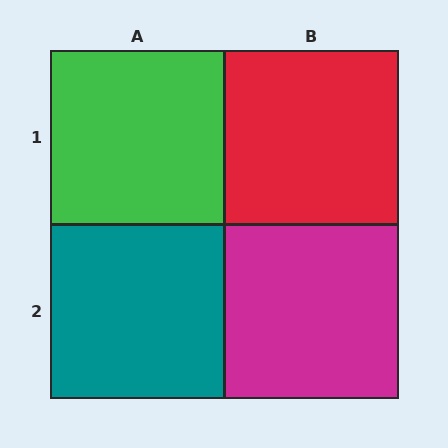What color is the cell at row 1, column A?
Green.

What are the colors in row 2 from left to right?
Teal, magenta.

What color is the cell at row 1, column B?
Red.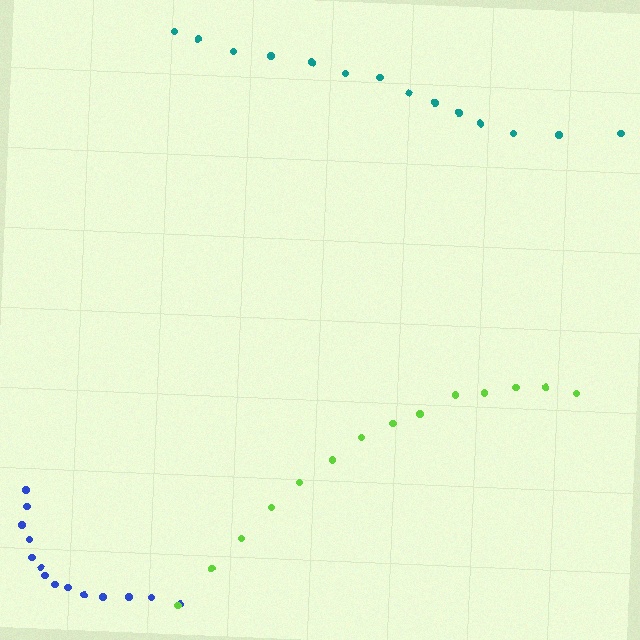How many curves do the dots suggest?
There are 3 distinct paths.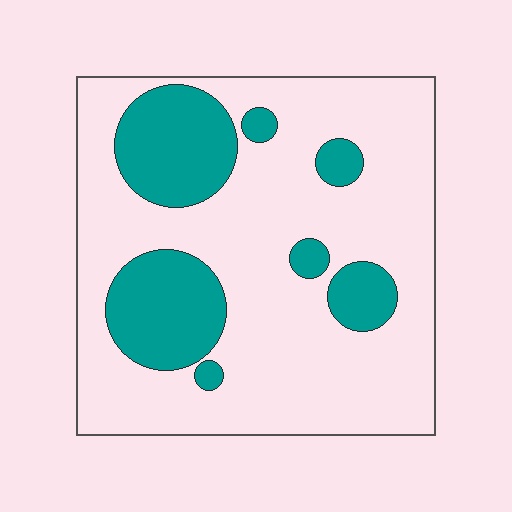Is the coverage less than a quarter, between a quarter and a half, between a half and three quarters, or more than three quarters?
Between a quarter and a half.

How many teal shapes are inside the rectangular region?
7.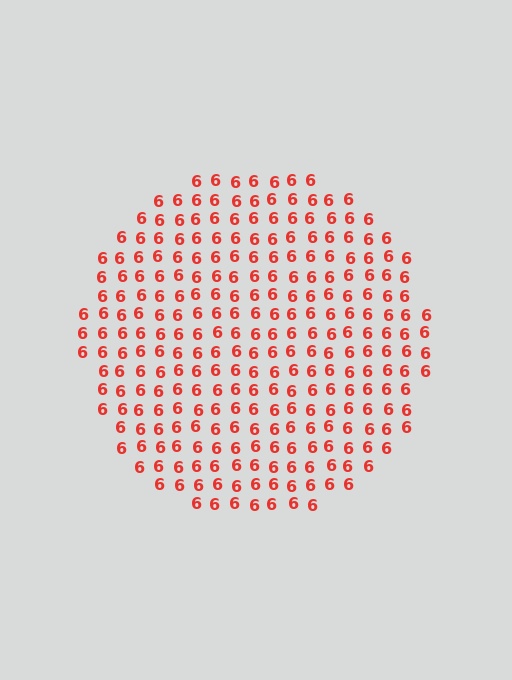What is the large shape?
The large shape is a circle.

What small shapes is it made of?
It is made of small digit 6's.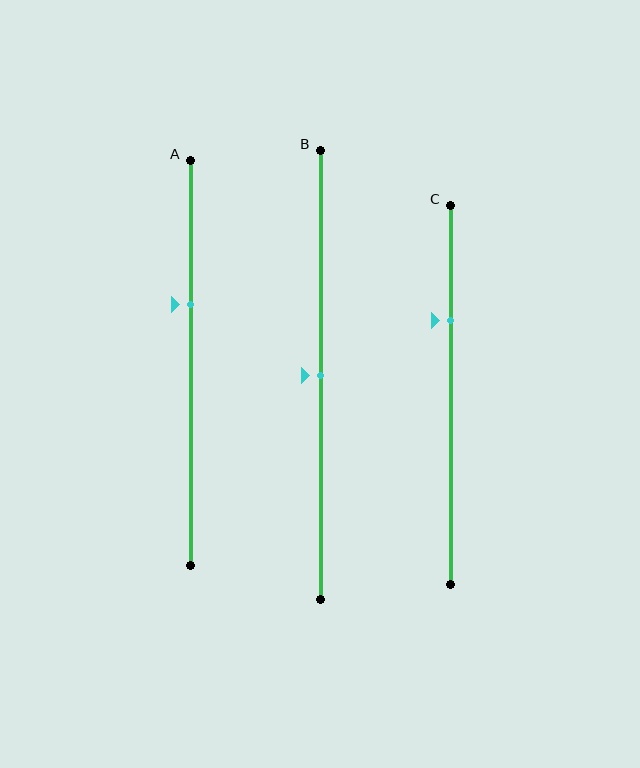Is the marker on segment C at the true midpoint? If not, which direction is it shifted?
No, the marker on segment C is shifted upward by about 20% of the segment length.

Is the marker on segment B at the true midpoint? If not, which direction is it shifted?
Yes, the marker on segment B is at the true midpoint.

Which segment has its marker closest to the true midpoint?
Segment B has its marker closest to the true midpoint.